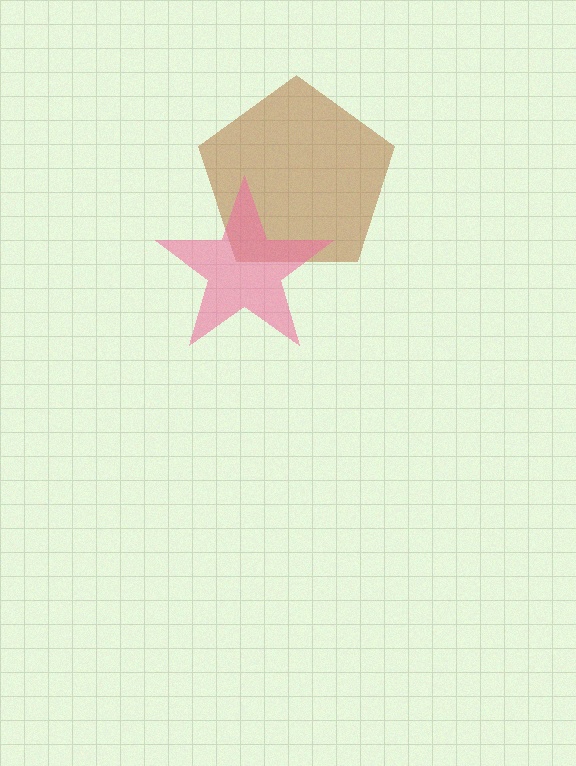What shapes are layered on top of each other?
The layered shapes are: a brown pentagon, a pink star.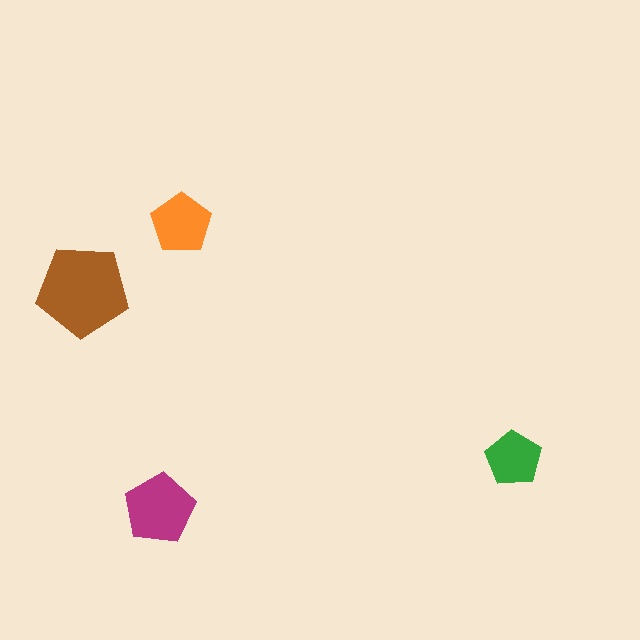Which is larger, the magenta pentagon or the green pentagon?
The magenta one.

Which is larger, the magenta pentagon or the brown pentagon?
The brown one.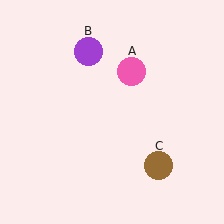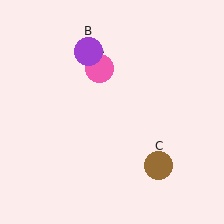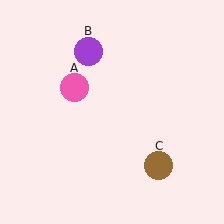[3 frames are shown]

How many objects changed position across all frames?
1 object changed position: pink circle (object A).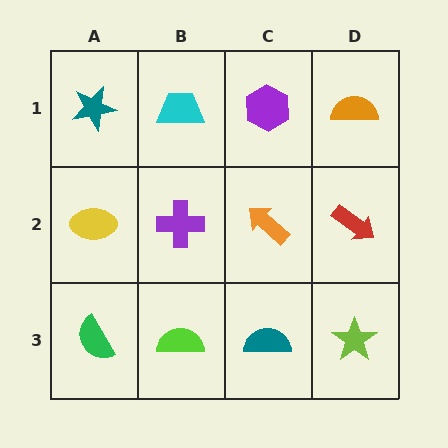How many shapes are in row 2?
4 shapes.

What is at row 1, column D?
An orange semicircle.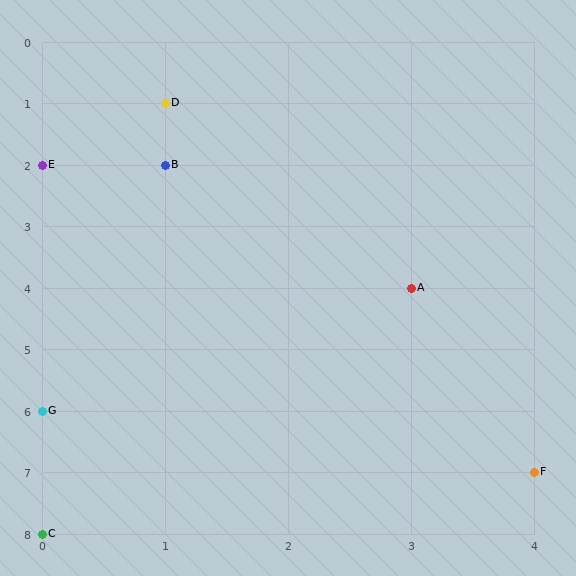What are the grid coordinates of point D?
Point D is at grid coordinates (1, 1).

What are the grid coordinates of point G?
Point G is at grid coordinates (0, 6).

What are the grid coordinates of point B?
Point B is at grid coordinates (1, 2).